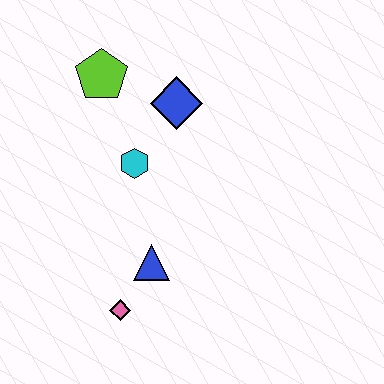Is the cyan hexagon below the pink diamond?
No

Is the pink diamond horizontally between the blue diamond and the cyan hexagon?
No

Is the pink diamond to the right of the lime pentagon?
Yes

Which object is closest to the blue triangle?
The pink diamond is closest to the blue triangle.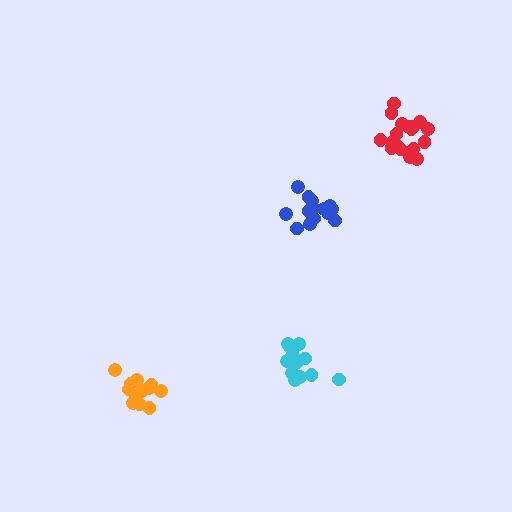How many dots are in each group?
Group 1: 14 dots, Group 2: 18 dots, Group 3: 14 dots, Group 4: 12 dots (58 total).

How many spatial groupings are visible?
There are 4 spatial groupings.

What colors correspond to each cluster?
The clusters are colored: cyan, red, blue, orange.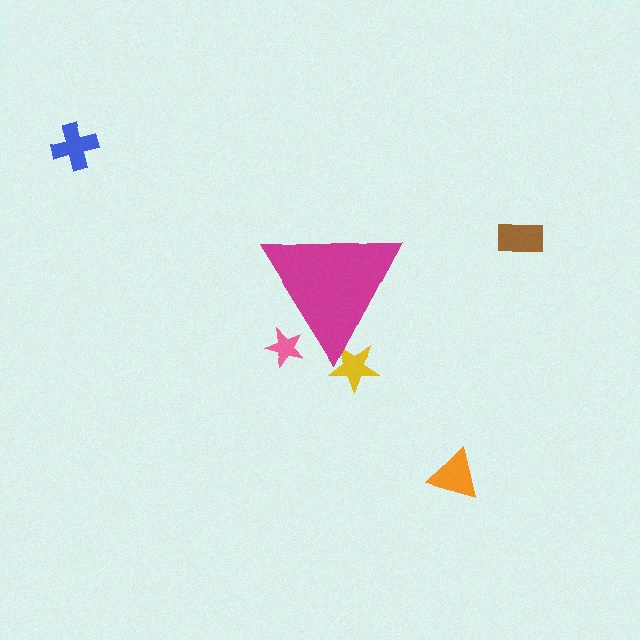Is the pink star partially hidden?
Yes, the pink star is partially hidden behind the magenta triangle.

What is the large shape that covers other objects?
A magenta triangle.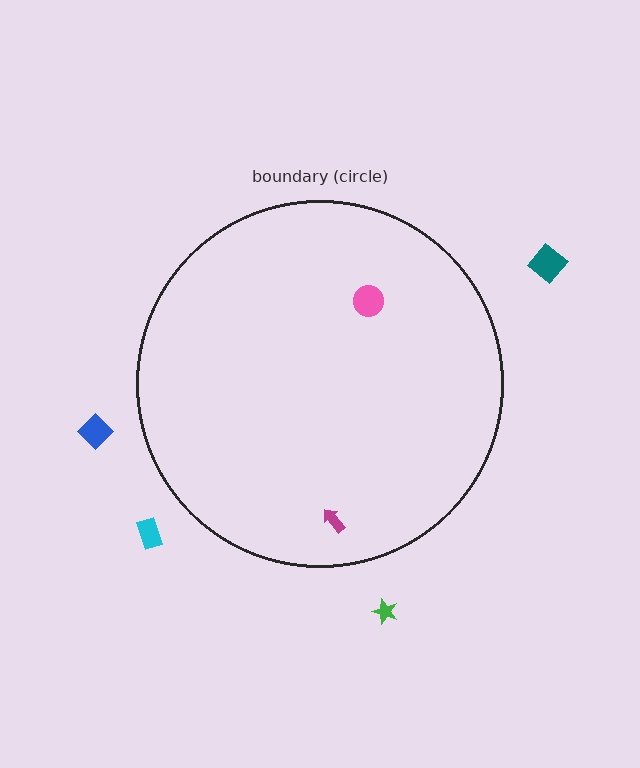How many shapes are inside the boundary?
2 inside, 4 outside.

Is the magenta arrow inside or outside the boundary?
Inside.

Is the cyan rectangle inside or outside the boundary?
Outside.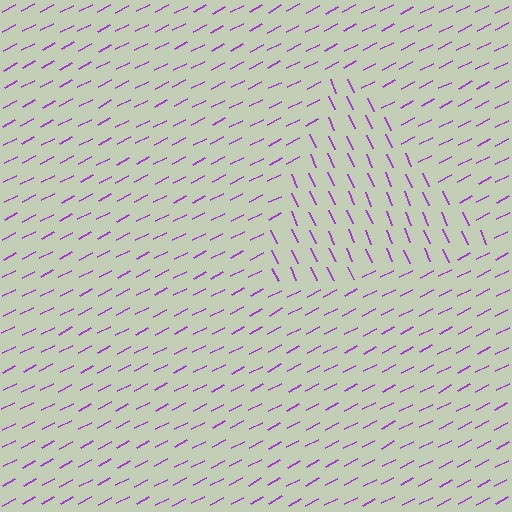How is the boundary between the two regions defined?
The boundary is defined purely by a change in line orientation (approximately 86 degrees difference). All lines are the same color and thickness.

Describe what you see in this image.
The image is filled with small purple line segments. A triangle region in the image has lines oriented differently from the surrounding lines, creating a visible texture boundary.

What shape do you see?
I see a triangle.